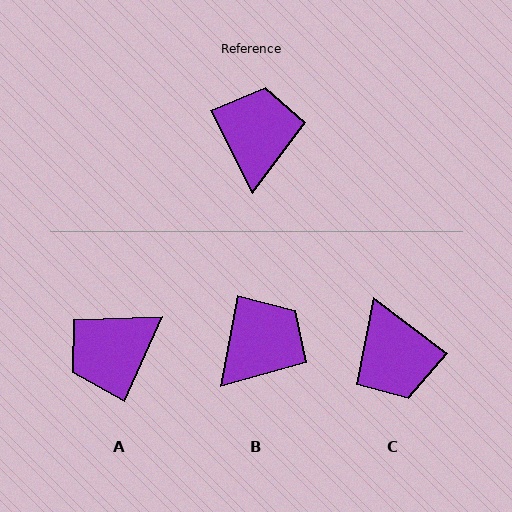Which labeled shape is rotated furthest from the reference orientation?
C, about 154 degrees away.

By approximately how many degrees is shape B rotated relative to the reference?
Approximately 37 degrees clockwise.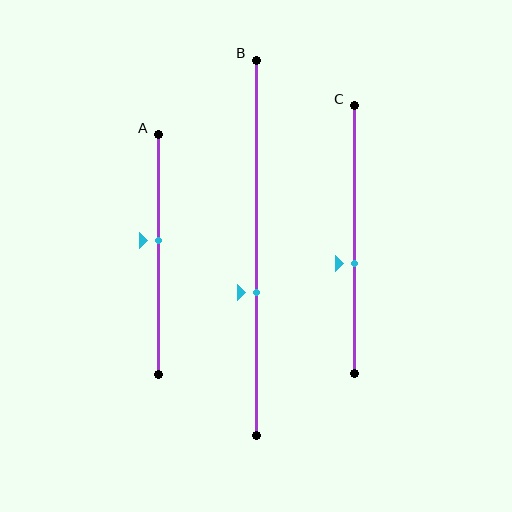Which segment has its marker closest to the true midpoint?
Segment A has its marker closest to the true midpoint.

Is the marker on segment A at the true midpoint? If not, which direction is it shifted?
No, the marker on segment A is shifted upward by about 6% of the segment length.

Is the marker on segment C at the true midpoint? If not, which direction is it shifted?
No, the marker on segment C is shifted downward by about 9% of the segment length.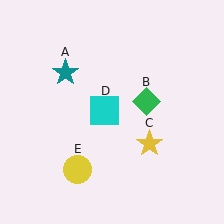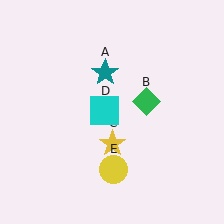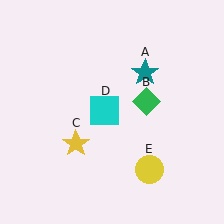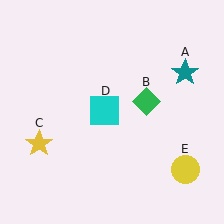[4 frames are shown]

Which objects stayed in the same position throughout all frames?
Green diamond (object B) and cyan square (object D) remained stationary.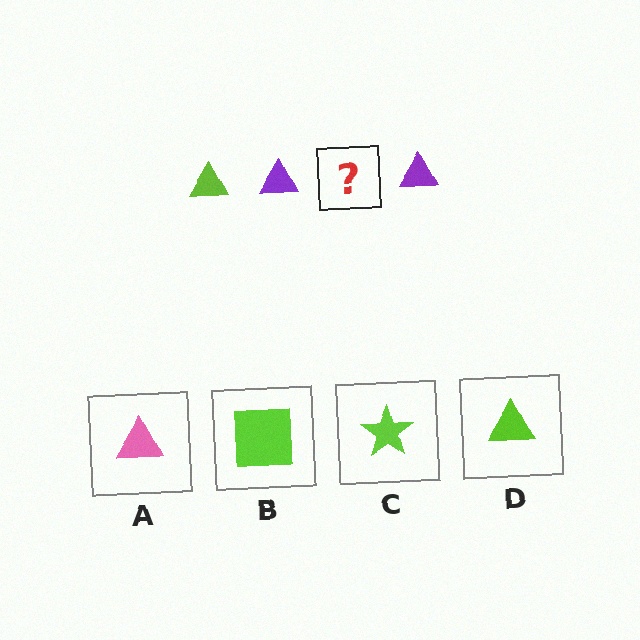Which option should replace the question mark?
Option D.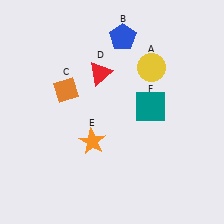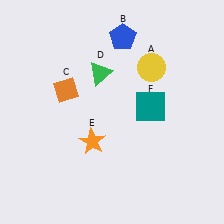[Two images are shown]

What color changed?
The triangle (D) changed from red in Image 1 to green in Image 2.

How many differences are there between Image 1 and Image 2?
There is 1 difference between the two images.